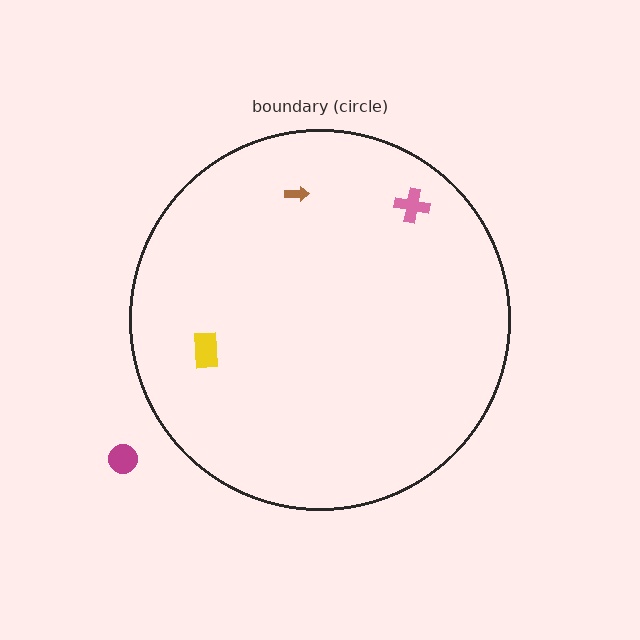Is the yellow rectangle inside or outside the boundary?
Inside.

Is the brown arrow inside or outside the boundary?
Inside.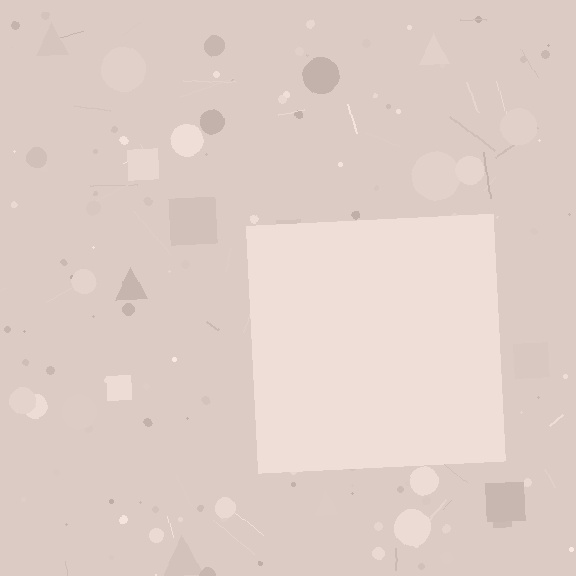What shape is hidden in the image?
A square is hidden in the image.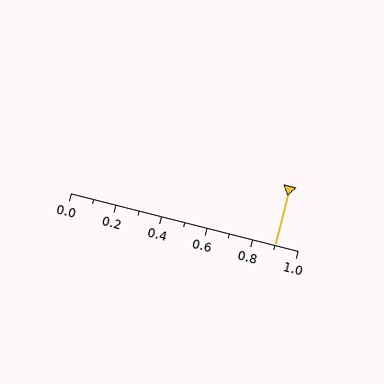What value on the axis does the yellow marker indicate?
The marker indicates approximately 0.9.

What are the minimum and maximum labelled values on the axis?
The axis runs from 0.0 to 1.0.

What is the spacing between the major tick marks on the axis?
The major ticks are spaced 0.2 apart.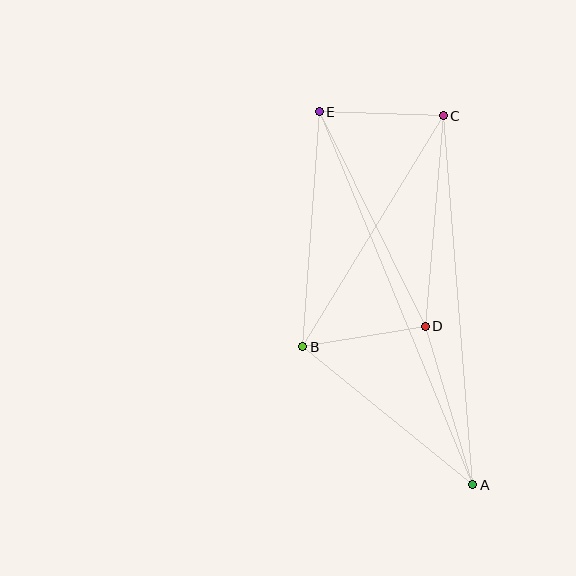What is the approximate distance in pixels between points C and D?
The distance between C and D is approximately 211 pixels.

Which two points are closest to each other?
Points B and D are closest to each other.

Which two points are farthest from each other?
Points A and E are farthest from each other.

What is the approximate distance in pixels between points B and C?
The distance between B and C is approximately 270 pixels.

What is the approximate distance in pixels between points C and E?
The distance between C and E is approximately 124 pixels.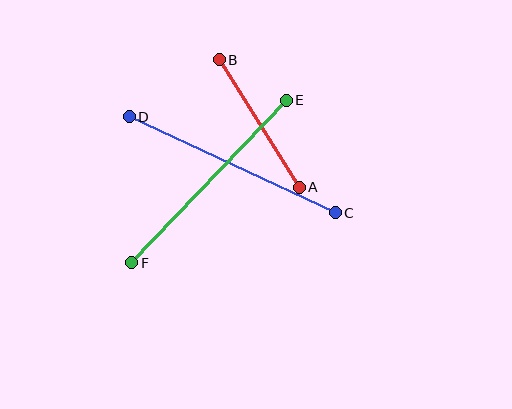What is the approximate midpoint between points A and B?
The midpoint is at approximately (259, 123) pixels.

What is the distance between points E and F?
The distance is approximately 224 pixels.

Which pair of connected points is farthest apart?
Points C and D are farthest apart.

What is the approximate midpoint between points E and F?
The midpoint is at approximately (209, 182) pixels.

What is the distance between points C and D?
The distance is approximately 227 pixels.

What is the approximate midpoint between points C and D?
The midpoint is at approximately (232, 165) pixels.